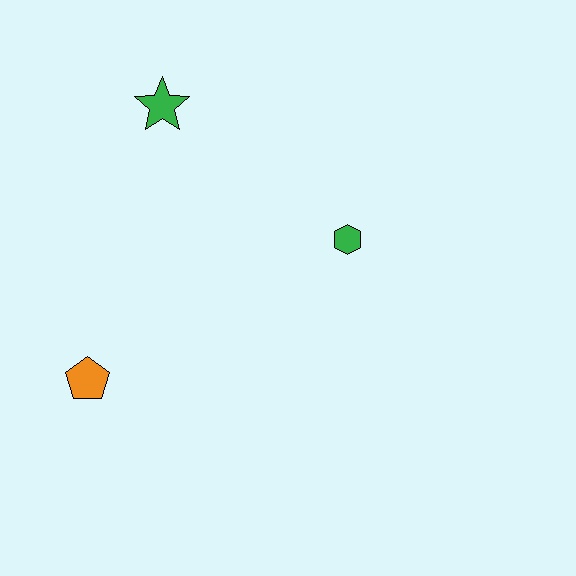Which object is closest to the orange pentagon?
The green star is closest to the orange pentagon.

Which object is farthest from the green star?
The orange pentagon is farthest from the green star.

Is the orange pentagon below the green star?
Yes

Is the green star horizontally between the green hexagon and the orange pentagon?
Yes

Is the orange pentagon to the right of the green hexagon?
No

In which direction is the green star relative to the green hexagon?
The green star is to the left of the green hexagon.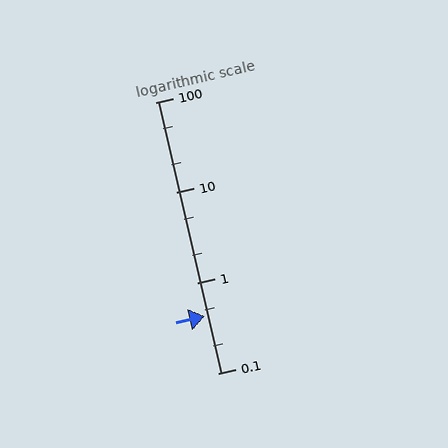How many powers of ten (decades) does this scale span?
The scale spans 3 decades, from 0.1 to 100.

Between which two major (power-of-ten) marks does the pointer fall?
The pointer is between 0.1 and 1.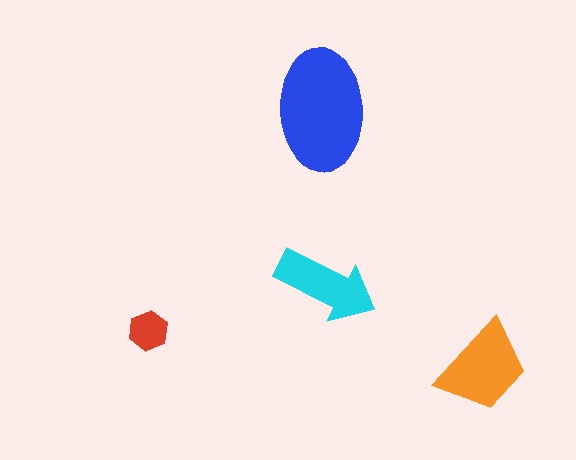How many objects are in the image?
There are 4 objects in the image.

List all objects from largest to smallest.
The blue ellipse, the orange trapezoid, the cyan arrow, the red hexagon.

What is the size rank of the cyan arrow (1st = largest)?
3rd.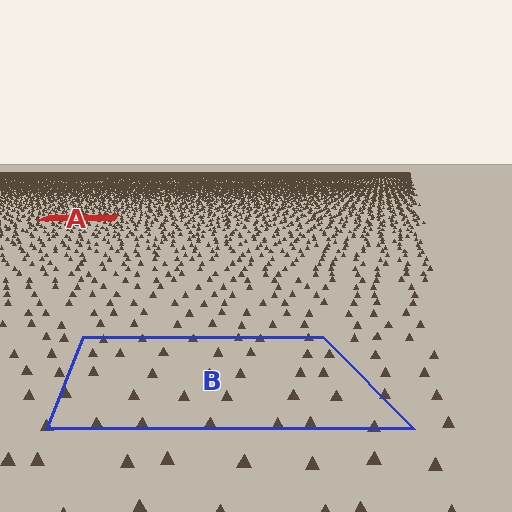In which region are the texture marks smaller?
The texture marks are smaller in region A, because it is farther away.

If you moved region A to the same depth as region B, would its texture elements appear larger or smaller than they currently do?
They would appear larger. At a closer depth, the same texture elements are projected at a bigger on-screen size.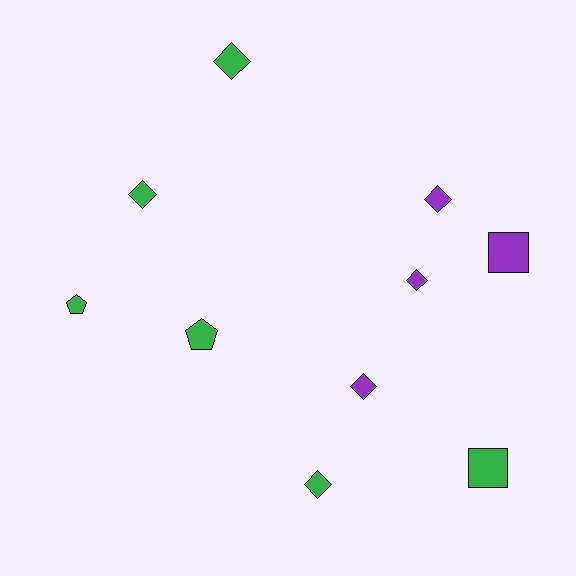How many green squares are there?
There is 1 green square.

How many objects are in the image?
There are 10 objects.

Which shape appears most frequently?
Diamond, with 6 objects.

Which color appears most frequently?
Green, with 6 objects.